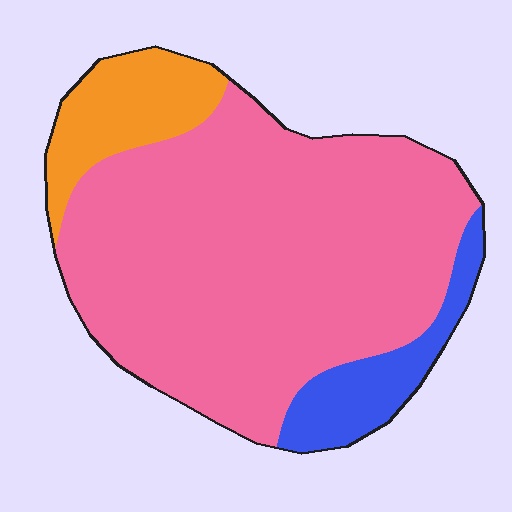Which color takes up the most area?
Pink, at roughly 75%.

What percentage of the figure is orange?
Orange takes up about one eighth (1/8) of the figure.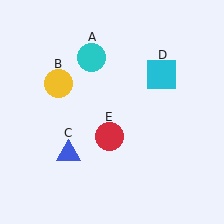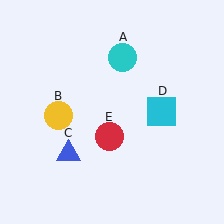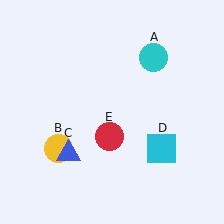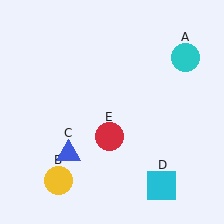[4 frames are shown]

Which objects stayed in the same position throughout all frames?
Blue triangle (object C) and red circle (object E) remained stationary.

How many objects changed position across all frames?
3 objects changed position: cyan circle (object A), yellow circle (object B), cyan square (object D).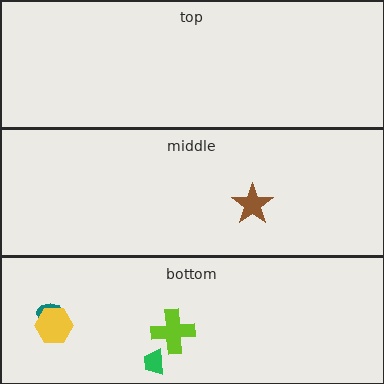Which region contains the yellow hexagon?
The bottom region.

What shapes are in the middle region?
The brown star.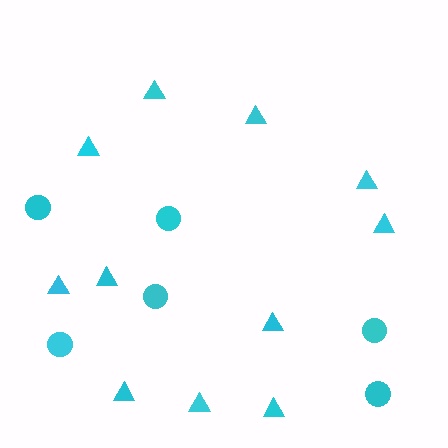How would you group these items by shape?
There are 2 groups: one group of circles (6) and one group of triangles (11).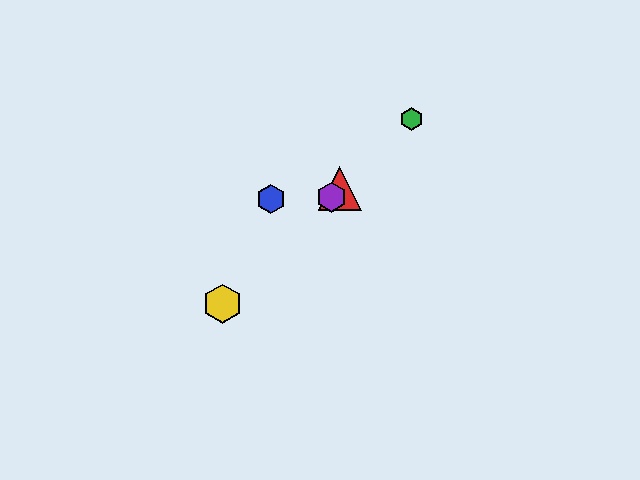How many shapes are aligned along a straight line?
4 shapes (the red triangle, the green hexagon, the yellow hexagon, the purple hexagon) are aligned along a straight line.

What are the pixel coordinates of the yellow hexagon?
The yellow hexagon is at (222, 304).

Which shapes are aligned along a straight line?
The red triangle, the green hexagon, the yellow hexagon, the purple hexagon are aligned along a straight line.